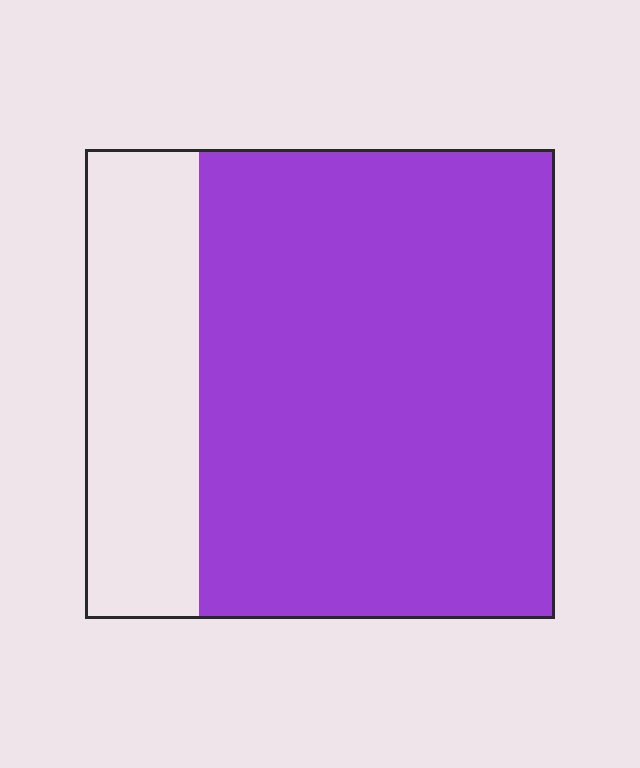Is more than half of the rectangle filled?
Yes.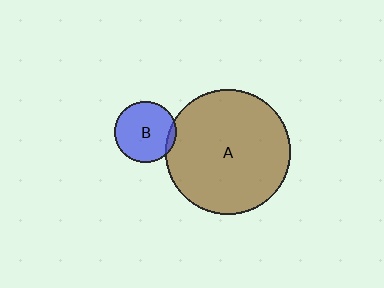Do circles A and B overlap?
Yes.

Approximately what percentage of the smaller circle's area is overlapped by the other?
Approximately 5%.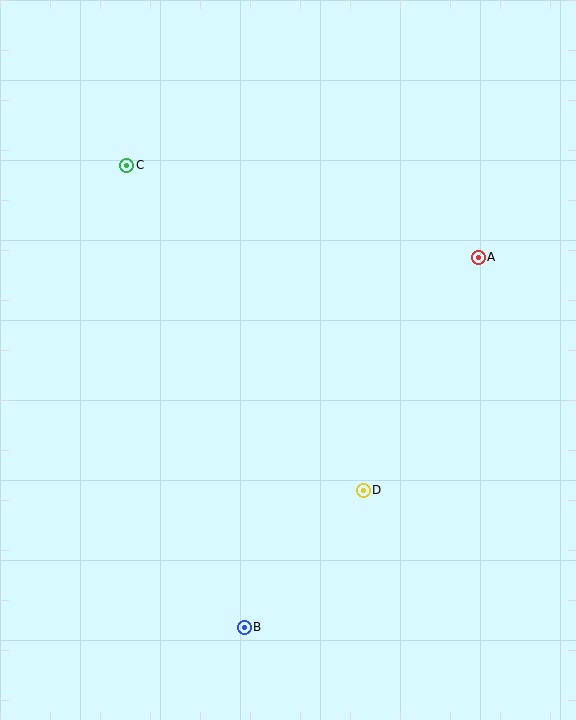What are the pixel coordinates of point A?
Point A is at (478, 257).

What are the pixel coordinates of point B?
Point B is at (244, 627).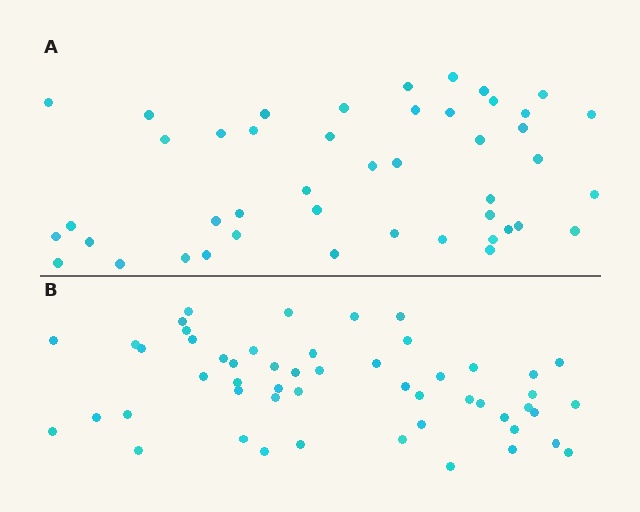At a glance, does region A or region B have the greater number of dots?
Region B (the bottom region) has more dots.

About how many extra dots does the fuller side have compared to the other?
Region B has roughly 8 or so more dots than region A.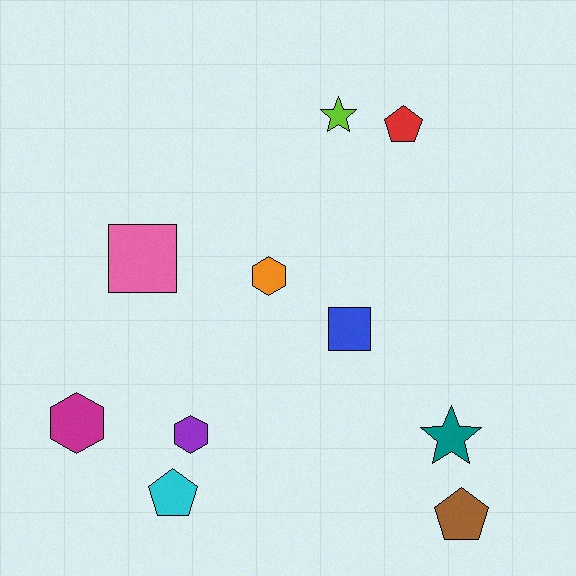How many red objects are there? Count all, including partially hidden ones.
There is 1 red object.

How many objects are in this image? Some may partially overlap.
There are 10 objects.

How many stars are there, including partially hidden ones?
There are 2 stars.